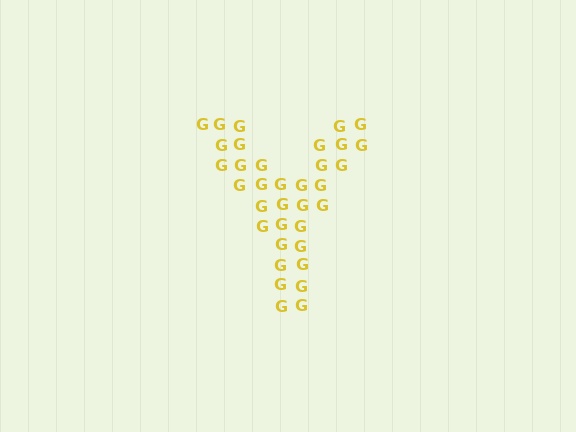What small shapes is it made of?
It is made of small letter G's.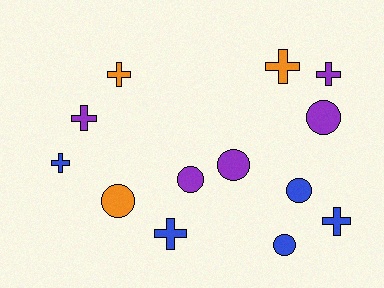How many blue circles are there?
There are 2 blue circles.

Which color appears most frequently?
Blue, with 5 objects.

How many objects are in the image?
There are 13 objects.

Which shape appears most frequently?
Cross, with 7 objects.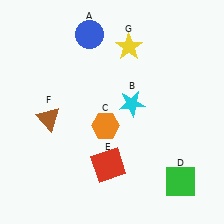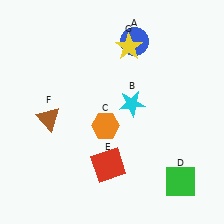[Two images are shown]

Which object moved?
The blue circle (A) moved right.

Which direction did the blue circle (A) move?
The blue circle (A) moved right.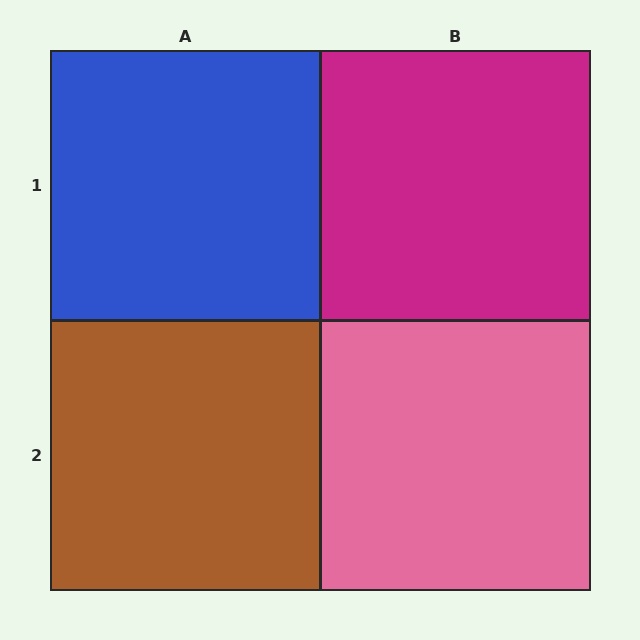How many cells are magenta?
1 cell is magenta.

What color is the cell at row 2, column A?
Brown.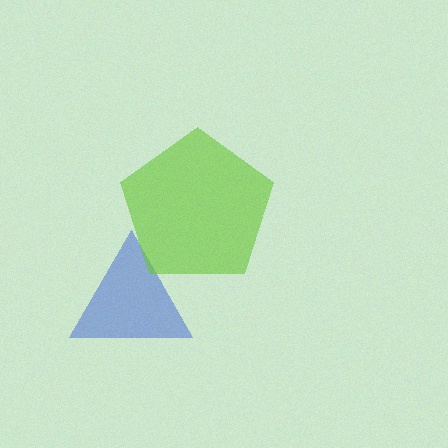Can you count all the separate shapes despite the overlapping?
Yes, there are 2 separate shapes.